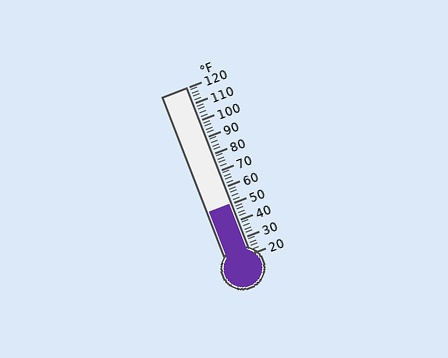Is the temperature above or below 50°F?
The temperature is at 50°F.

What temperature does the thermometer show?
The thermometer shows approximately 50°F.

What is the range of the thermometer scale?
The thermometer scale ranges from 20°F to 120°F.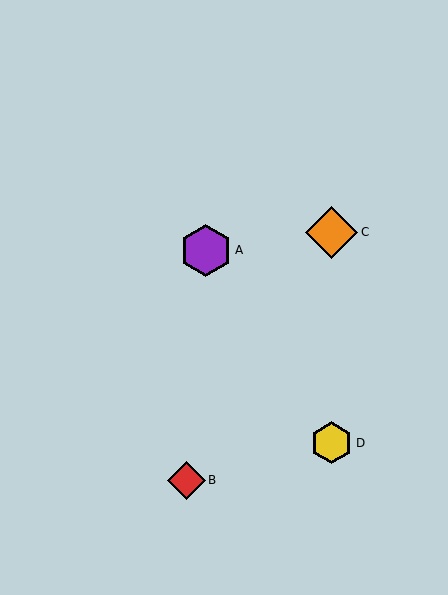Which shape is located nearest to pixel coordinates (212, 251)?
The purple hexagon (labeled A) at (206, 250) is nearest to that location.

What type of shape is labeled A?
Shape A is a purple hexagon.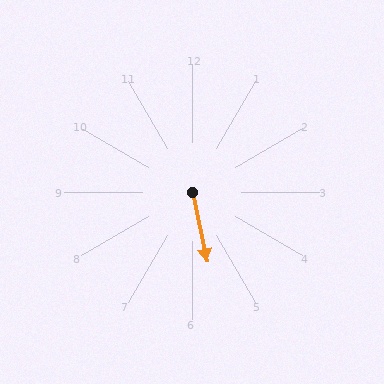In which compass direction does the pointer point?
South.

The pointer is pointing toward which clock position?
Roughly 6 o'clock.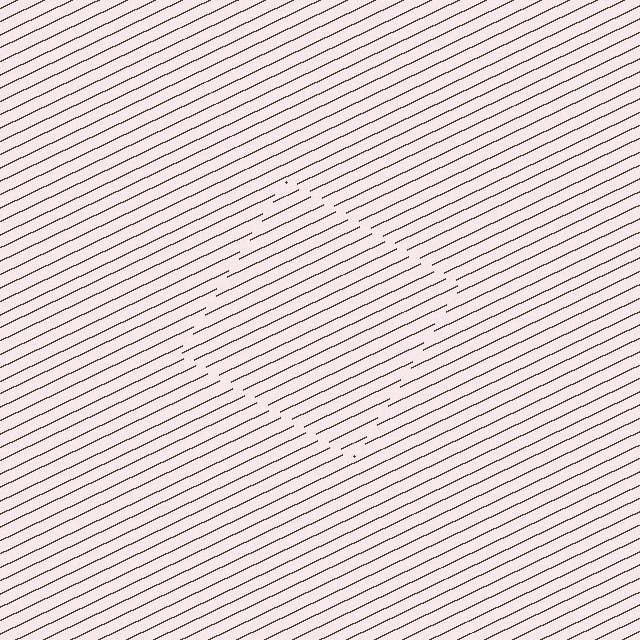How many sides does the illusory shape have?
4 sides — the line-ends trace a square.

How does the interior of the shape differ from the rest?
The interior of the shape contains the same grating, shifted by half a period — the contour is defined by the phase discontinuity where line-ends from the inner and outer gratings abut.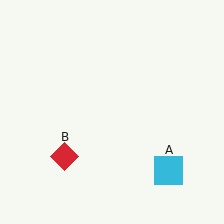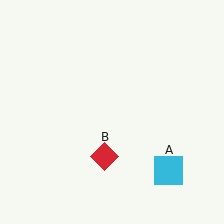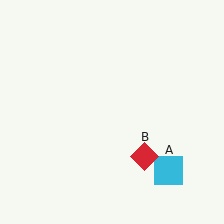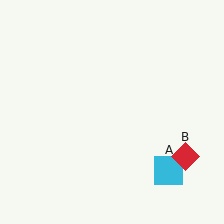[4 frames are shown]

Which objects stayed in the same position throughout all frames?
Cyan square (object A) remained stationary.